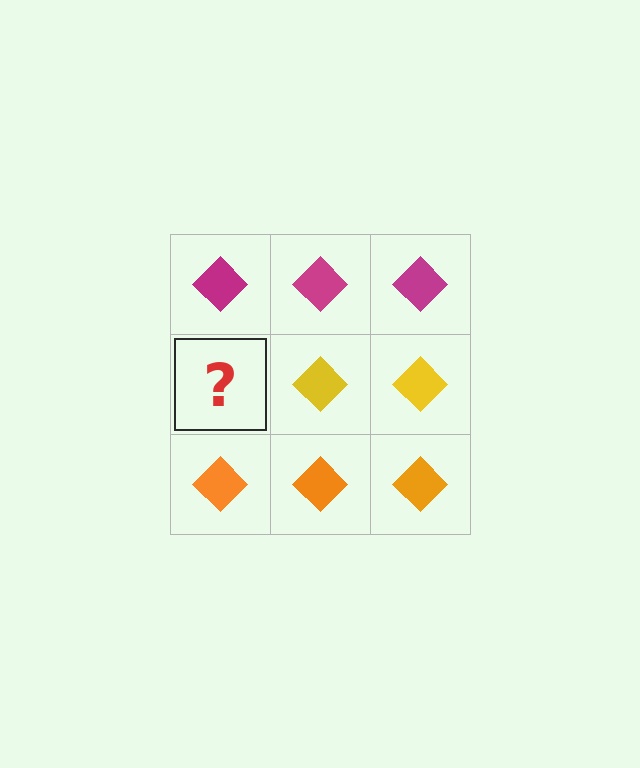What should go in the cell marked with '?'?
The missing cell should contain a yellow diamond.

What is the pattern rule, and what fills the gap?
The rule is that each row has a consistent color. The gap should be filled with a yellow diamond.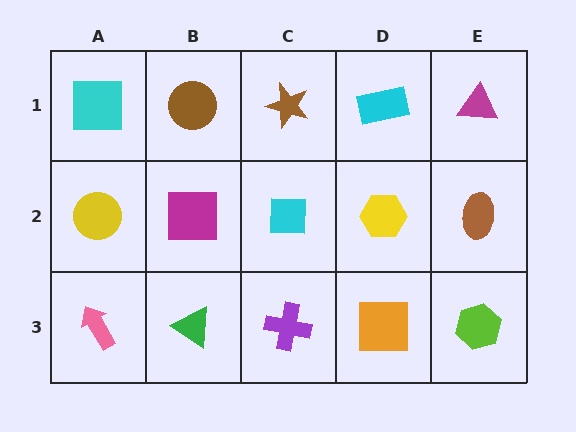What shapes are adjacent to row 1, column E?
A brown ellipse (row 2, column E), a cyan rectangle (row 1, column D).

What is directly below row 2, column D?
An orange square.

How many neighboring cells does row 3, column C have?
3.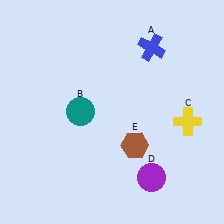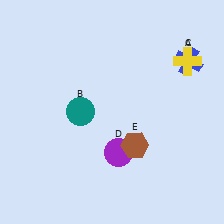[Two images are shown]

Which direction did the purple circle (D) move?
The purple circle (D) moved left.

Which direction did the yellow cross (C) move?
The yellow cross (C) moved up.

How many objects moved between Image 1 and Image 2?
3 objects moved between the two images.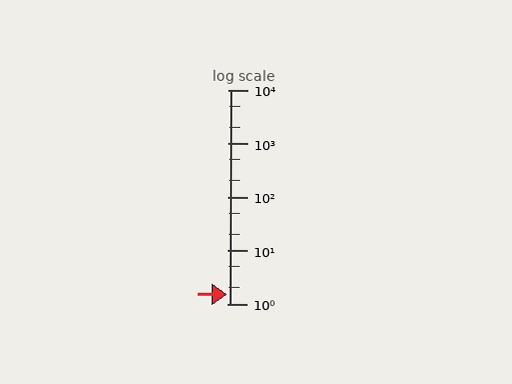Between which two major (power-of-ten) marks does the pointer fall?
The pointer is between 1 and 10.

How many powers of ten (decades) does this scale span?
The scale spans 4 decades, from 1 to 10000.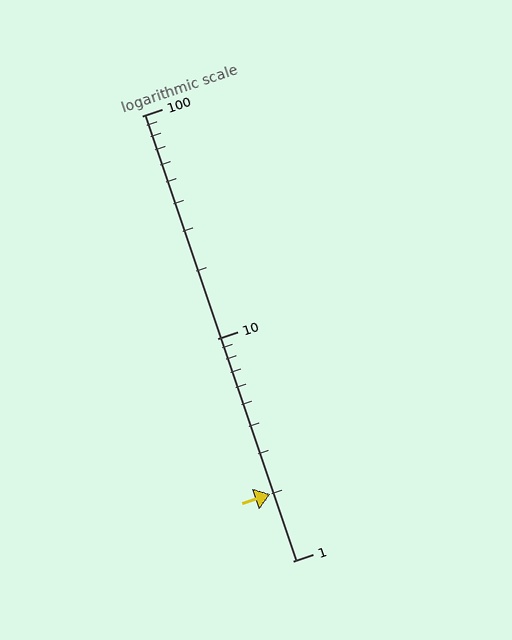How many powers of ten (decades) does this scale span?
The scale spans 2 decades, from 1 to 100.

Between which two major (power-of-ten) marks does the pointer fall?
The pointer is between 1 and 10.